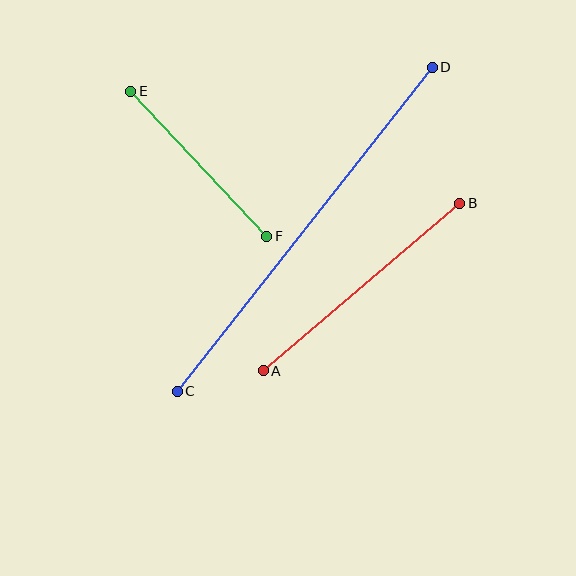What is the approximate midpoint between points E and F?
The midpoint is at approximately (199, 164) pixels.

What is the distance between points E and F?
The distance is approximately 198 pixels.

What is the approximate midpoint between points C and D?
The midpoint is at approximately (305, 229) pixels.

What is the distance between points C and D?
The distance is approximately 412 pixels.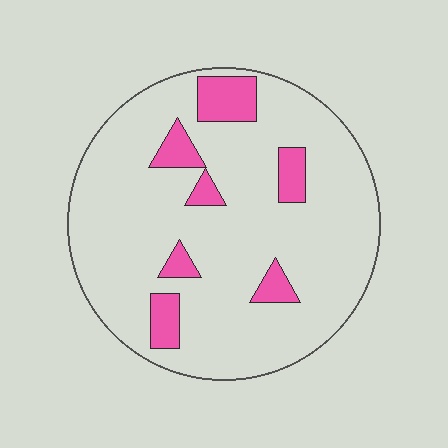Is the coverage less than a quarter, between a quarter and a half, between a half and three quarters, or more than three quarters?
Less than a quarter.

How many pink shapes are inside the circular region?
7.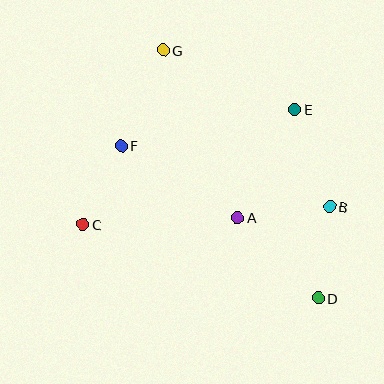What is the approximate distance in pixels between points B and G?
The distance between B and G is approximately 229 pixels.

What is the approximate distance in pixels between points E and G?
The distance between E and G is approximately 145 pixels.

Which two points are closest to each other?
Points C and F are closest to each other.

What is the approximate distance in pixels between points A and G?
The distance between A and G is approximately 183 pixels.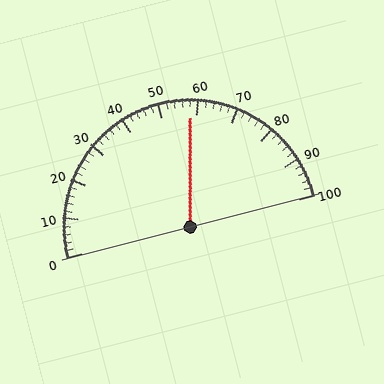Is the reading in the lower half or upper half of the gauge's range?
The reading is in the upper half of the range (0 to 100).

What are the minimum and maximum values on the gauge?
The gauge ranges from 0 to 100.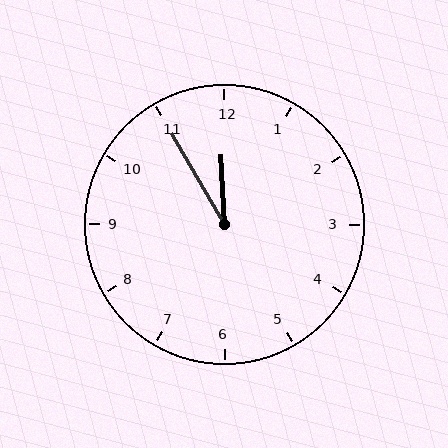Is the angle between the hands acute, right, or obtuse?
It is acute.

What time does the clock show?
11:55.